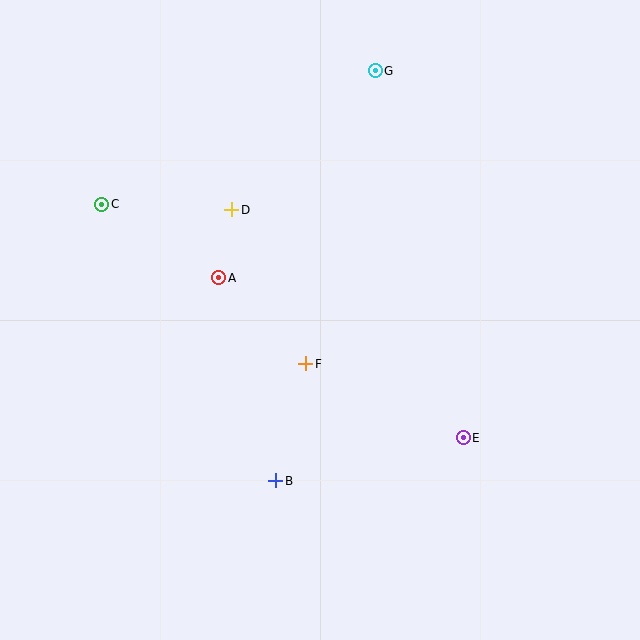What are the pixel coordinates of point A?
Point A is at (219, 278).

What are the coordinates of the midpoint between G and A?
The midpoint between G and A is at (297, 174).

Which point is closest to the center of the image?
Point F at (306, 364) is closest to the center.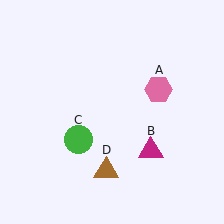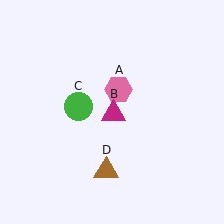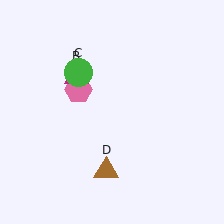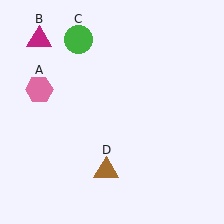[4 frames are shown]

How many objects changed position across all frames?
3 objects changed position: pink hexagon (object A), magenta triangle (object B), green circle (object C).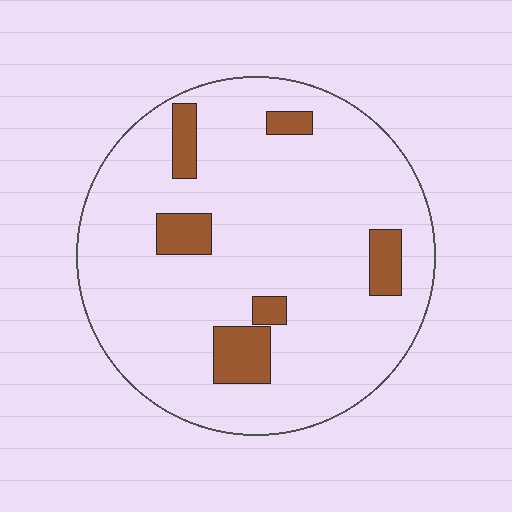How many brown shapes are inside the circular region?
6.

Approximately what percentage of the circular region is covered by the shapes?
Approximately 10%.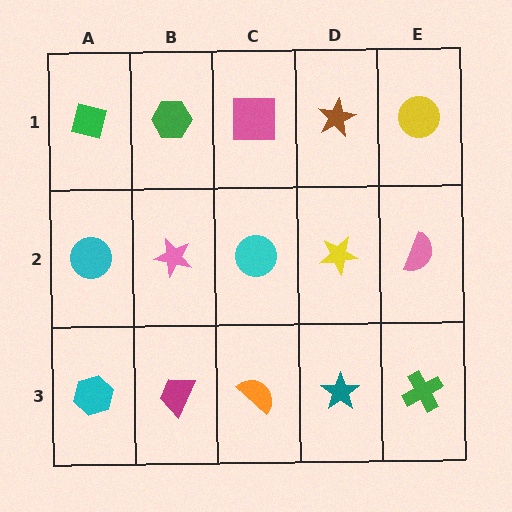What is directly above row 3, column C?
A cyan circle.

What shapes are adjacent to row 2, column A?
A green square (row 1, column A), a cyan hexagon (row 3, column A), a pink star (row 2, column B).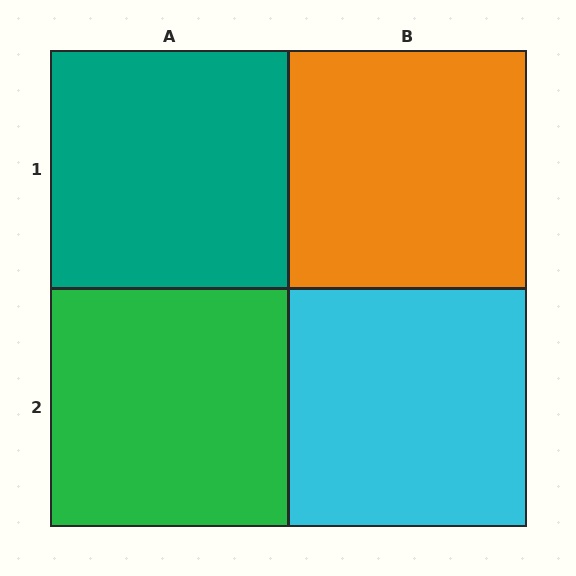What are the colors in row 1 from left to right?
Teal, orange.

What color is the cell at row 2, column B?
Cyan.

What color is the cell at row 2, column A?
Green.